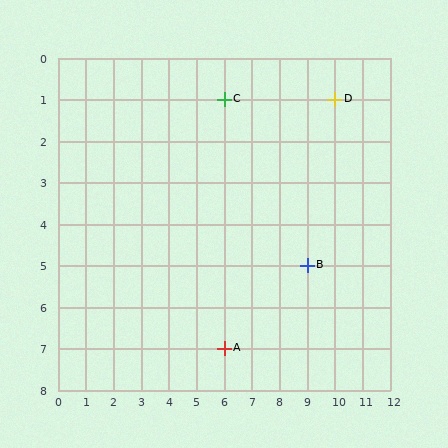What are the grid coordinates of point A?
Point A is at grid coordinates (6, 7).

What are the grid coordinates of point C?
Point C is at grid coordinates (6, 1).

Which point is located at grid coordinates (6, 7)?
Point A is at (6, 7).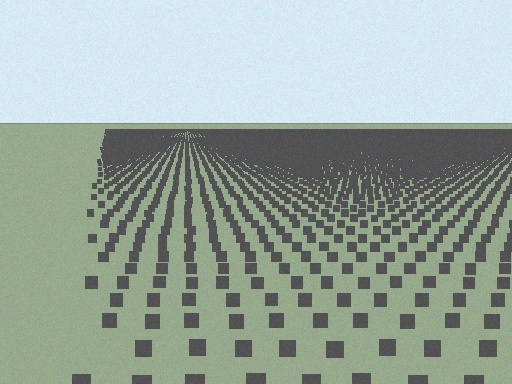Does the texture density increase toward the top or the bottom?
Density increases toward the top.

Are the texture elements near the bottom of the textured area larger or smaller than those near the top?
Larger. Near the bottom, elements are closer to the viewer and appear at a bigger on-screen size.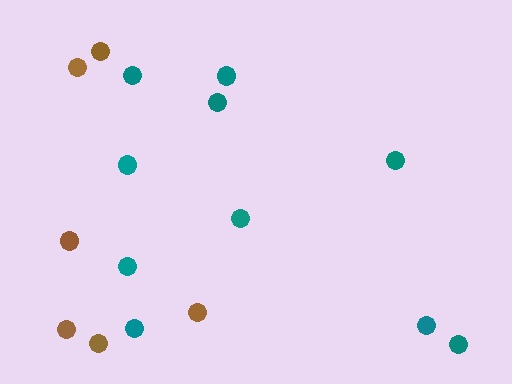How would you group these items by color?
There are 2 groups: one group of brown circles (6) and one group of teal circles (10).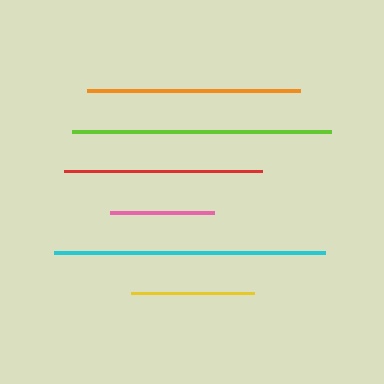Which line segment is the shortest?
The pink line is the shortest at approximately 105 pixels.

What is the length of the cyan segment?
The cyan segment is approximately 270 pixels long.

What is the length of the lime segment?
The lime segment is approximately 259 pixels long.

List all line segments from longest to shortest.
From longest to shortest: cyan, lime, orange, red, yellow, pink.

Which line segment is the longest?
The cyan line is the longest at approximately 270 pixels.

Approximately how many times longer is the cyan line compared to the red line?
The cyan line is approximately 1.4 times the length of the red line.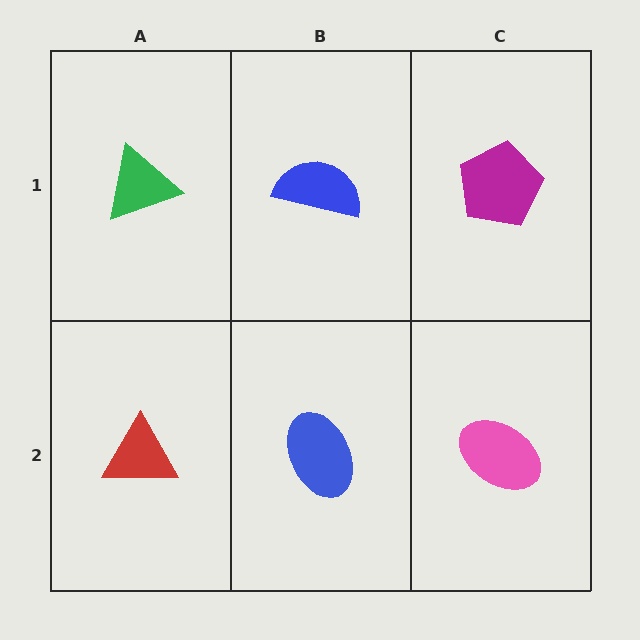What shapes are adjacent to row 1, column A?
A red triangle (row 2, column A), a blue semicircle (row 1, column B).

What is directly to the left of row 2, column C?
A blue ellipse.